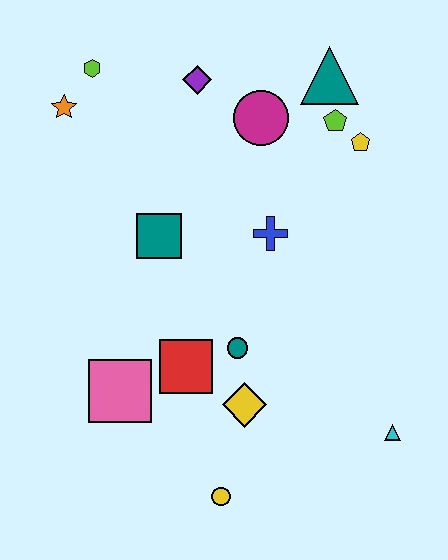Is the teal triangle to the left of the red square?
No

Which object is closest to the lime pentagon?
The yellow pentagon is closest to the lime pentagon.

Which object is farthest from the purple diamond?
The yellow circle is farthest from the purple diamond.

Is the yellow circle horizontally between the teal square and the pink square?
No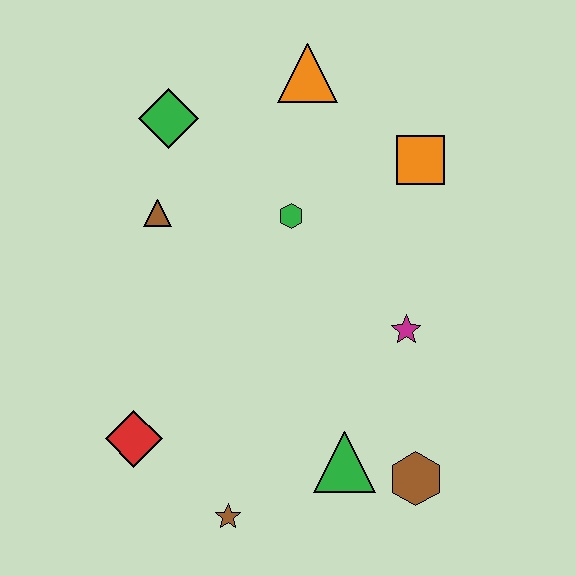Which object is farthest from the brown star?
The orange triangle is farthest from the brown star.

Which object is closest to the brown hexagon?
The green triangle is closest to the brown hexagon.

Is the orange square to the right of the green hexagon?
Yes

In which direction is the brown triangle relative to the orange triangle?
The brown triangle is to the left of the orange triangle.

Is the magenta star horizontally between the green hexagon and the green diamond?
No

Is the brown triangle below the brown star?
No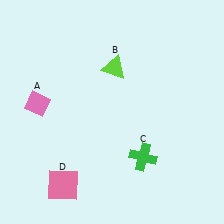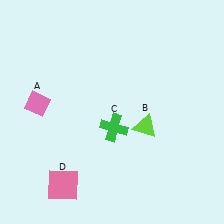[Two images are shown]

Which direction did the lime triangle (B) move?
The lime triangle (B) moved down.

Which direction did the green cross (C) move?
The green cross (C) moved up.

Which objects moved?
The objects that moved are: the lime triangle (B), the green cross (C).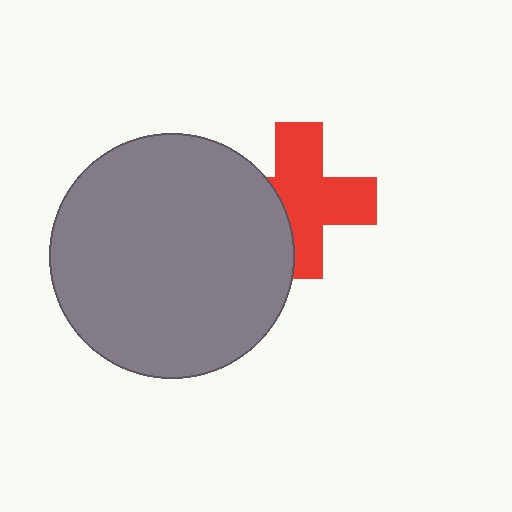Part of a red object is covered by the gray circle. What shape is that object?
It is a cross.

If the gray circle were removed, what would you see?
You would see the complete red cross.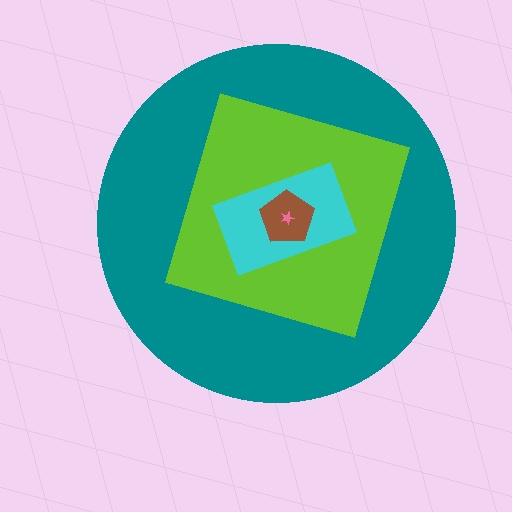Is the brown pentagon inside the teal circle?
Yes.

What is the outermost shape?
The teal circle.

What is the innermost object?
The pink star.